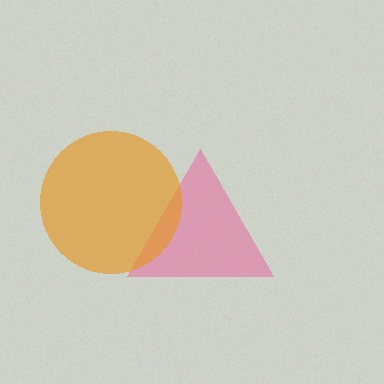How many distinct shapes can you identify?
There are 2 distinct shapes: a pink triangle, an orange circle.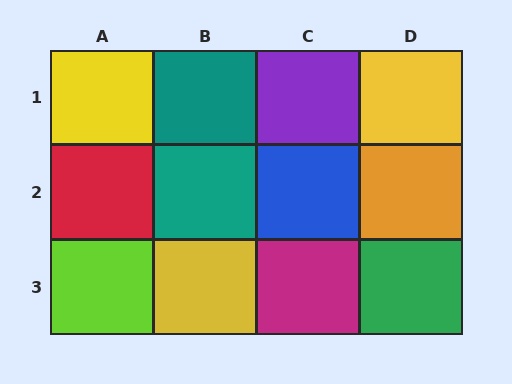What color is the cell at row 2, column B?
Teal.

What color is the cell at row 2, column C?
Blue.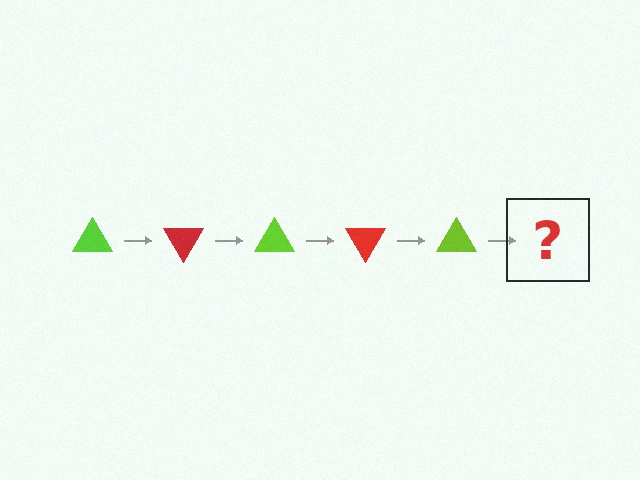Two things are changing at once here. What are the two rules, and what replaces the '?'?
The two rules are that it rotates 60 degrees each step and the color cycles through lime and red. The '?' should be a red triangle, rotated 300 degrees from the start.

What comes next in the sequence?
The next element should be a red triangle, rotated 300 degrees from the start.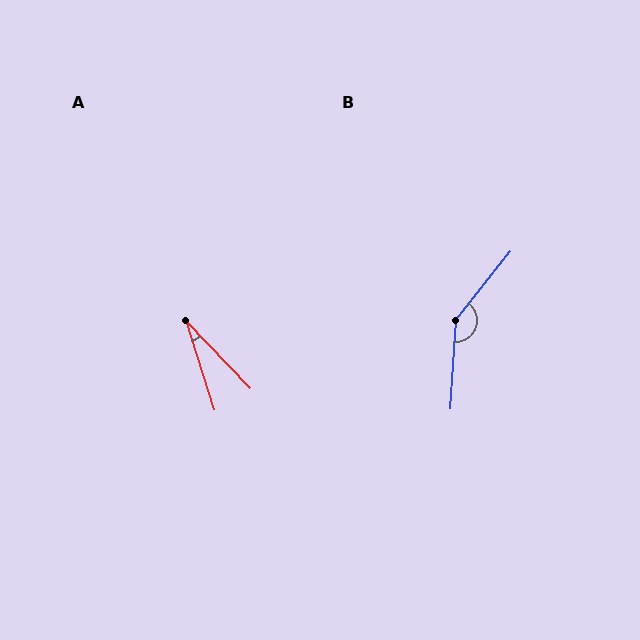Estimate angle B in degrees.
Approximately 145 degrees.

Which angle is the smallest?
A, at approximately 26 degrees.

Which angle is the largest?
B, at approximately 145 degrees.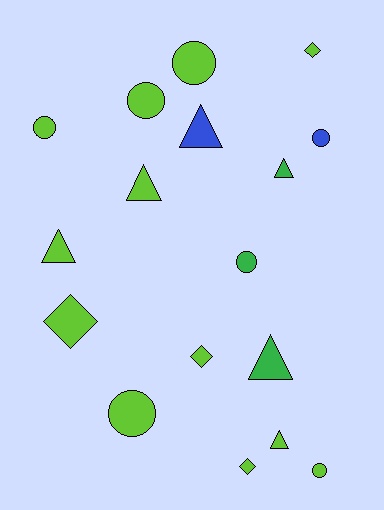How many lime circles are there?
There are 5 lime circles.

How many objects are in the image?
There are 17 objects.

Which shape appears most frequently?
Circle, with 7 objects.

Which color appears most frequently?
Lime, with 12 objects.